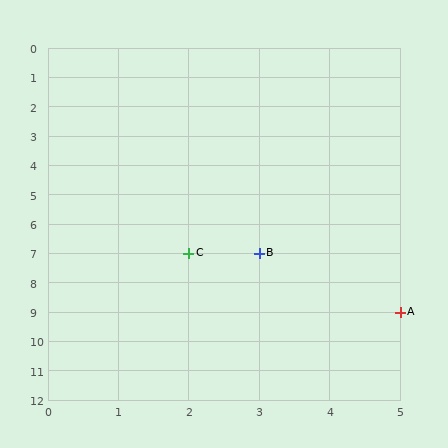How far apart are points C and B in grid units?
Points C and B are 1 column apart.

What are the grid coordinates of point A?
Point A is at grid coordinates (5, 9).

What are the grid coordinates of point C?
Point C is at grid coordinates (2, 7).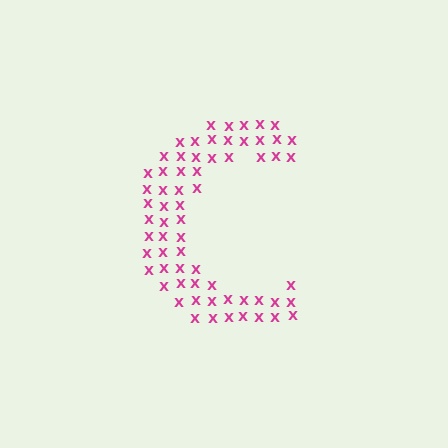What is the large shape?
The large shape is the letter C.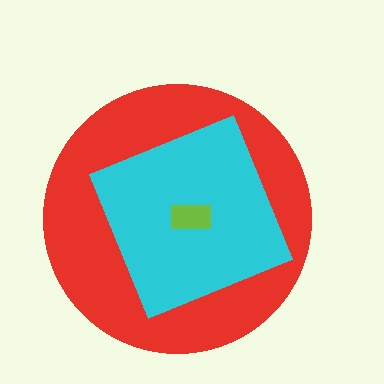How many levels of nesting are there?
3.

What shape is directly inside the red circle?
The cyan square.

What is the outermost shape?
The red circle.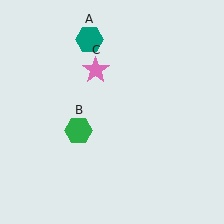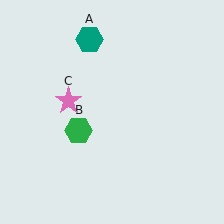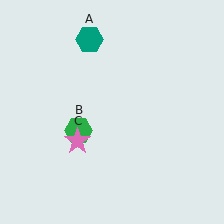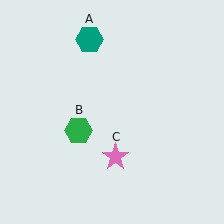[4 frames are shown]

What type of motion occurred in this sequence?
The pink star (object C) rotated counterclockwise around the center of the scene.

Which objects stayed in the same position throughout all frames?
Teal hexagon (object A) and green hexagon (object B) remained stationary.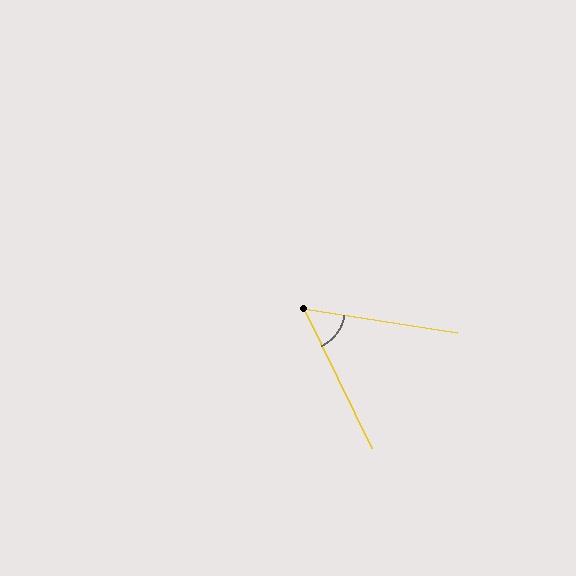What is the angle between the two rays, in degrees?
Approximately 55 degrees.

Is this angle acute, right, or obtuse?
It is acute.